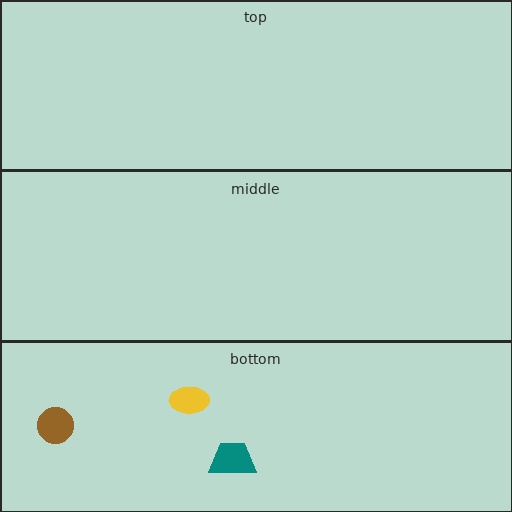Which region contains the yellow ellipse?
The bottom region.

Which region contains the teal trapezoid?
The bottom region.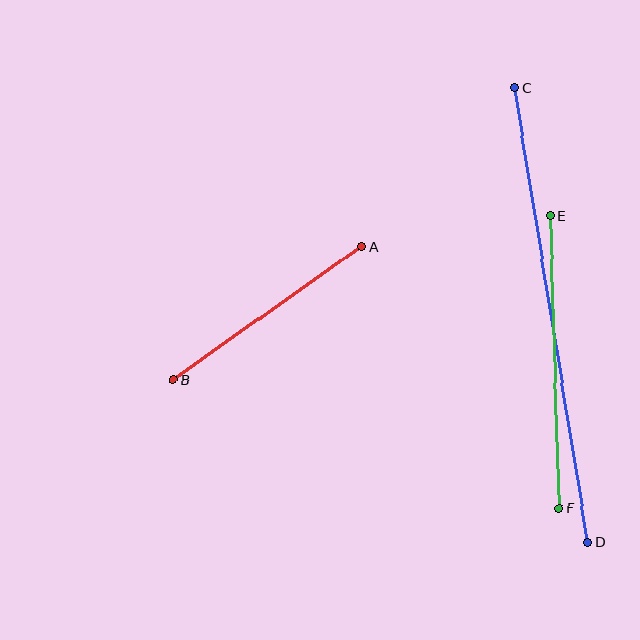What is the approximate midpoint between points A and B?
The midpoint is at approximately (267, 313) pixels.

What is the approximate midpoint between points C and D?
The midpoint is at approximately (551, 315) pixels.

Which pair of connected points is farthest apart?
Points C and D are farthest apart.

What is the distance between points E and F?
The distance is approximately 293 pixels.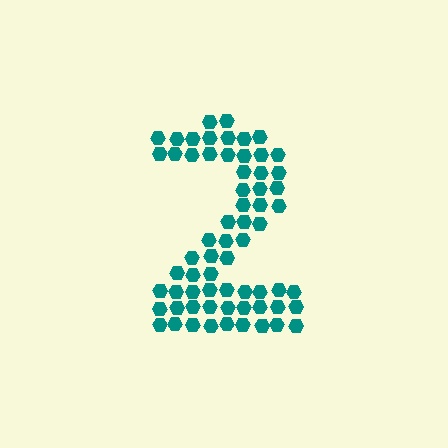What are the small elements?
The small elements are hexagons.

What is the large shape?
The large shape is the digit 2.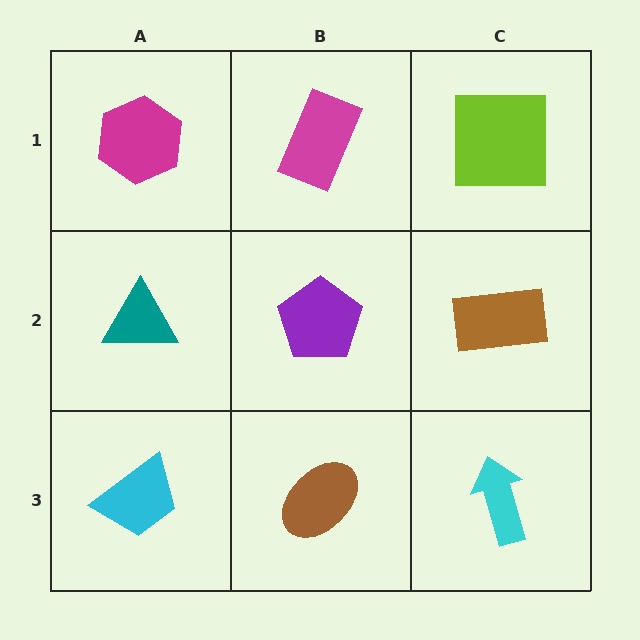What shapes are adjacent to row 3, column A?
A teal triangle (row 2, column A), a brown ellipse (row 3, column B).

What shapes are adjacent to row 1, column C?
A brown rectangle (row 2, column C), a magenta rectangle (row 1, column B).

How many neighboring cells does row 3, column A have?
2.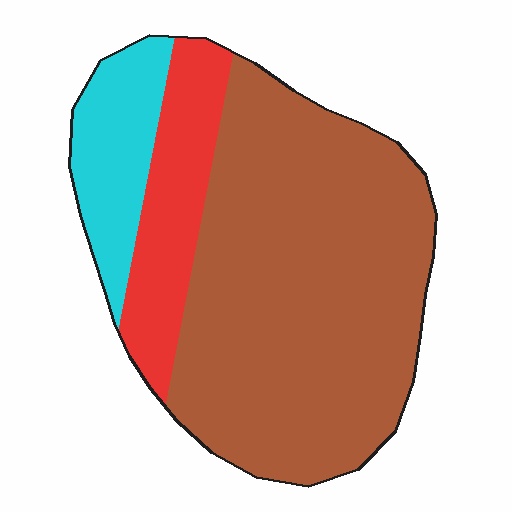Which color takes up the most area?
Brown, at roughly 70%.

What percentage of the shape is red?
Red takes up about one sixth (1/6) of the shape.